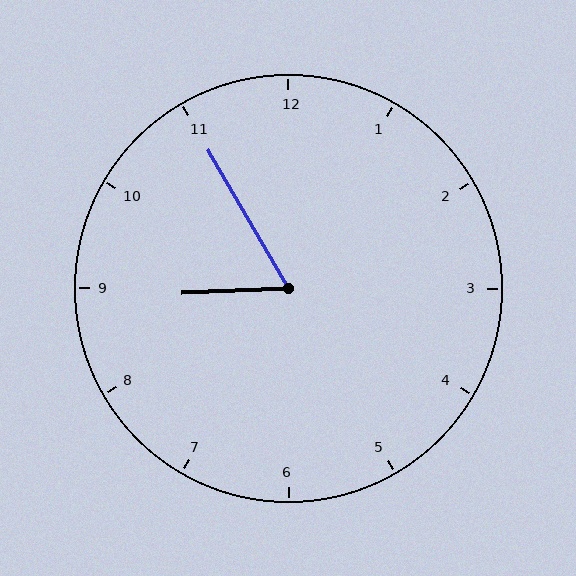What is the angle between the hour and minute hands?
Approximately 62 degrees.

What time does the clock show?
8:55.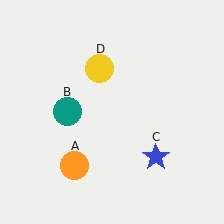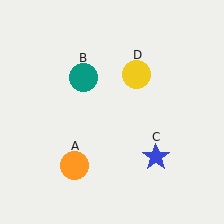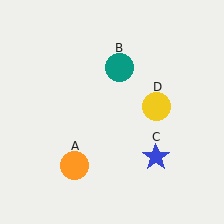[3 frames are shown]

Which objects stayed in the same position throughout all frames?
Orange circle (object A) and blue star (object C) remained stationary.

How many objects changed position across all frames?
2 objects changed position: teal circle (object B), yellow circle (object D).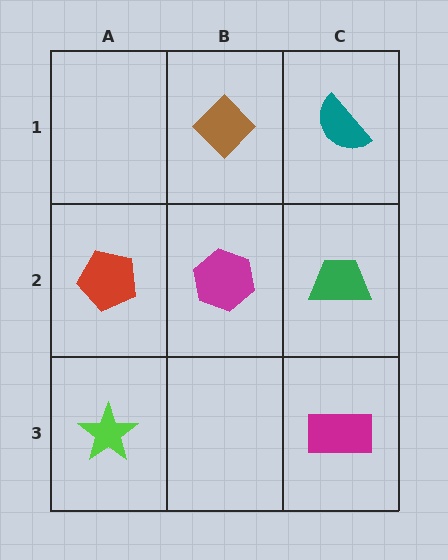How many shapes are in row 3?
2 shapes.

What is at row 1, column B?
A brown diamond.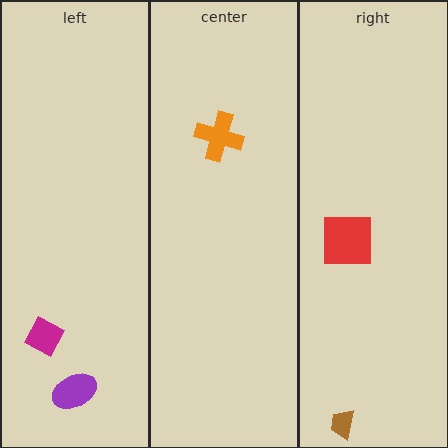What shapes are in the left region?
The magenta diamond, the purple ellipse.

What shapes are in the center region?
The orange cross.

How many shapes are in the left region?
2.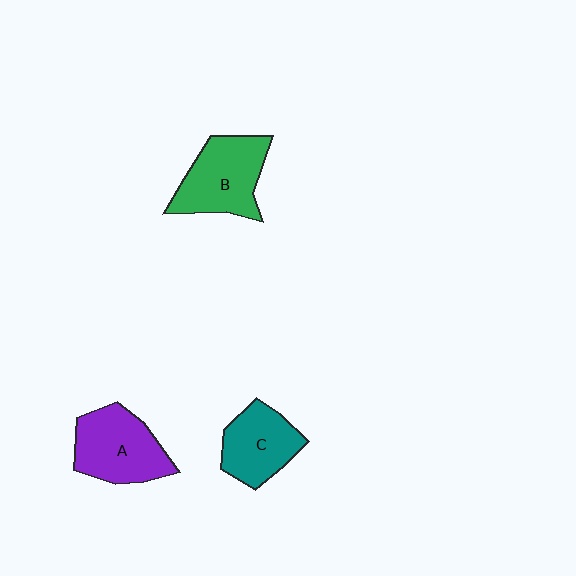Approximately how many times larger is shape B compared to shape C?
Approximately 1.2 times.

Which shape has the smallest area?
Shape C (teal).